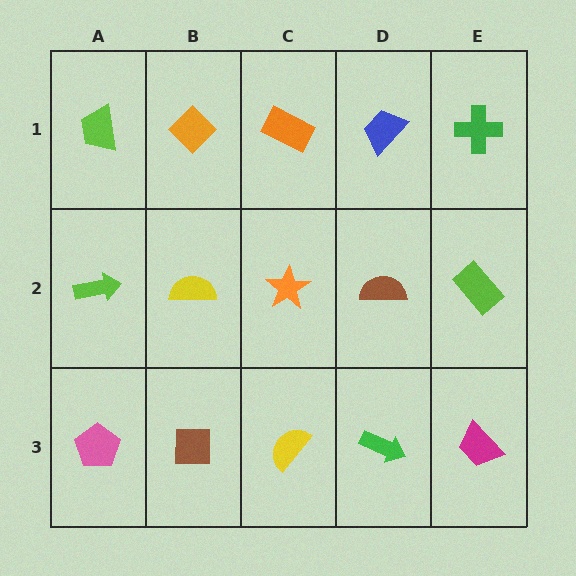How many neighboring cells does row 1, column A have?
2.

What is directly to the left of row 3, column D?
A yellow semicircle.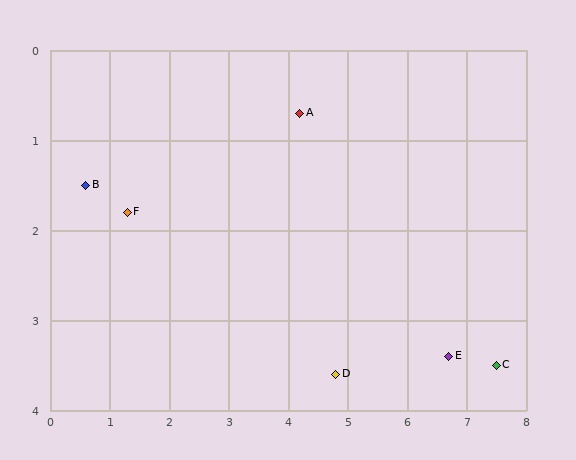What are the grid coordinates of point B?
Point B is at approximately (0.6, 1.5).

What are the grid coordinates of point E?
Point E is at approximately (6.7, 3.4).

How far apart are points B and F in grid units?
Points B and F are about 0.8 grid units apart.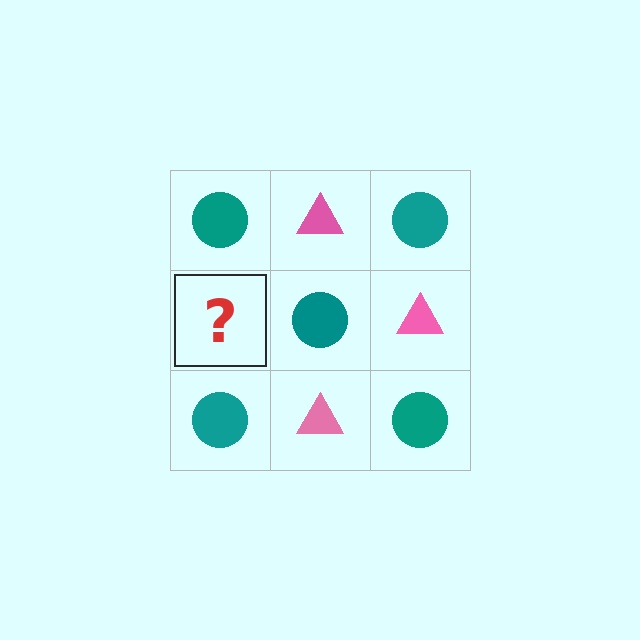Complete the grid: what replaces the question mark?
The question mark should be replaced with a pink triangle.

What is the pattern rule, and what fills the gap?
The rule is that it alternates teal circle and pink triangle in a checkerboard pattern. The gap should be filled with a pink triangle.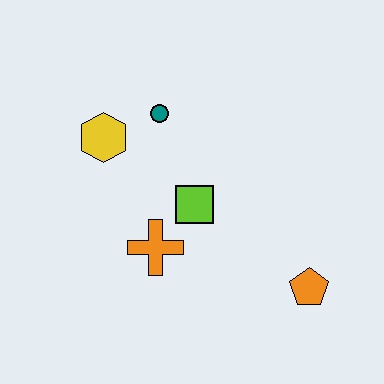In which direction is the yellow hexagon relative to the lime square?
The yellow hexagon is to the left of the lime square.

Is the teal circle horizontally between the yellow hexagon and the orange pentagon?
Yes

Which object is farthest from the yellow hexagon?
The orange pentagon is farthest from the yellow hexagon.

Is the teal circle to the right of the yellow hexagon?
Yes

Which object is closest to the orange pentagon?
The lime square is closest to the orange pentagon.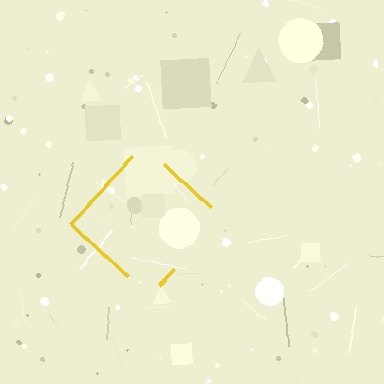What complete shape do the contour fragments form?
The contour fragments form a diamond.